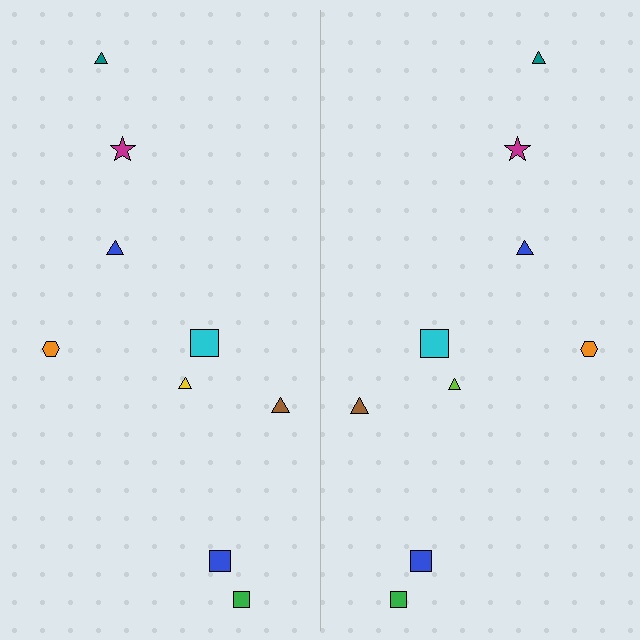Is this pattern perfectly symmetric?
No, the pattern is not perfectly symmetric. The lime triangle on the right side breaks the symmetry — its mirror counterpart is yellow.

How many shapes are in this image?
There are 18 shapes in this image.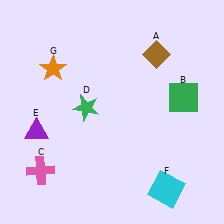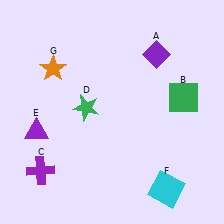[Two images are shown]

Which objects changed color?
A changed from brown to purple. C changed from pink to purple.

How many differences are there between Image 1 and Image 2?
There are 2 differences between the two images.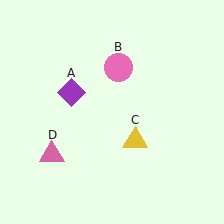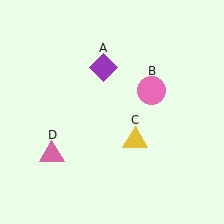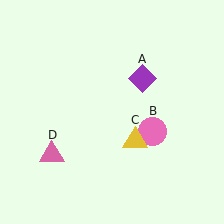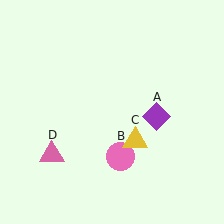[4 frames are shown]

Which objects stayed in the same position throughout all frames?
Yellow triangle (object C) and pink triangle (object D) remained stationary.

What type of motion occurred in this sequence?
The purple diamond (object A), pink circle (object B) rotated clockwise around the center of the scene.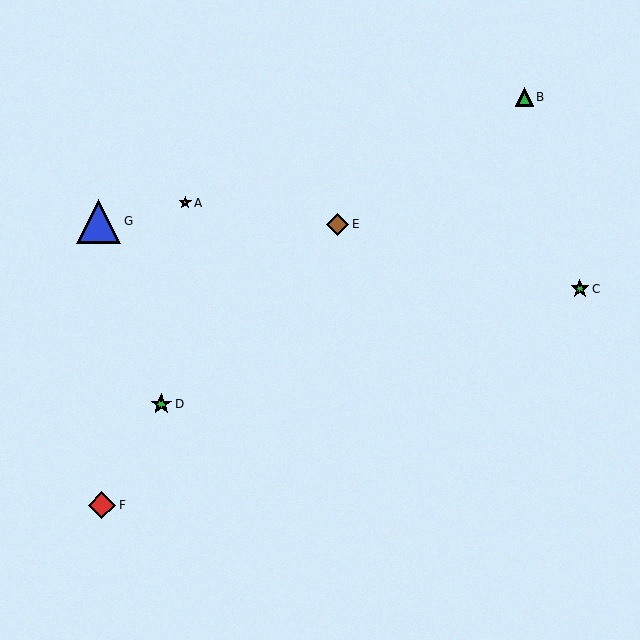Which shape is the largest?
The blue triangle (labeled G) is the largest.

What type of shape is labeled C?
Shape C is a green star.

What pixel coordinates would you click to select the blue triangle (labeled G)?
Click at (99, 221) to select the blue triangle G.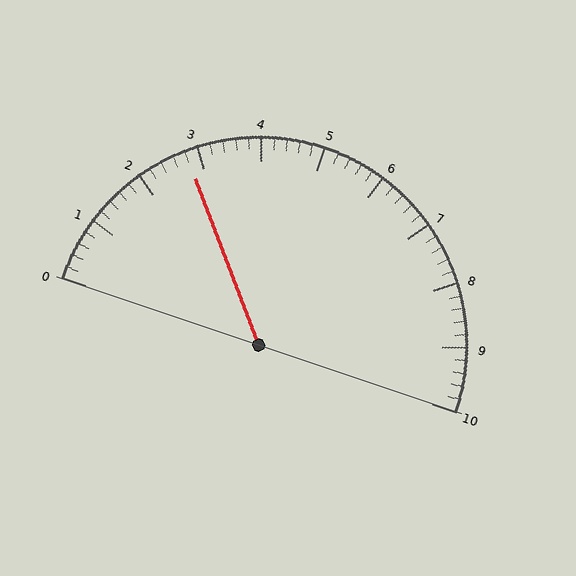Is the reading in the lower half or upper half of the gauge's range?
The reading is in the lower half of the range (0 to 10).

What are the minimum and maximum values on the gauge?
The gauge ranges from 0 to 10.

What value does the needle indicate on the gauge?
The needle indicates approximately 2.8.